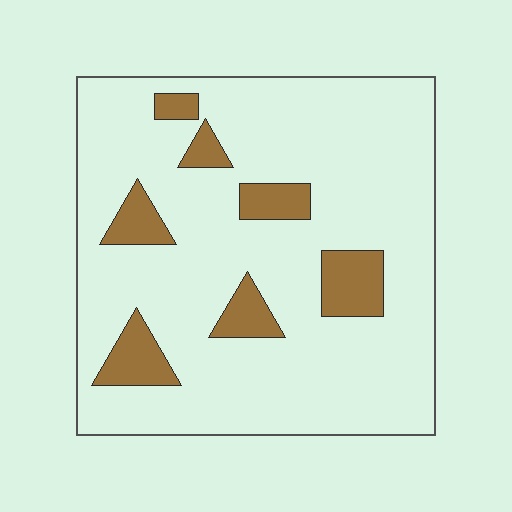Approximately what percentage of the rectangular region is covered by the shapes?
Approximately 15%.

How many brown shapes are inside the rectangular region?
7.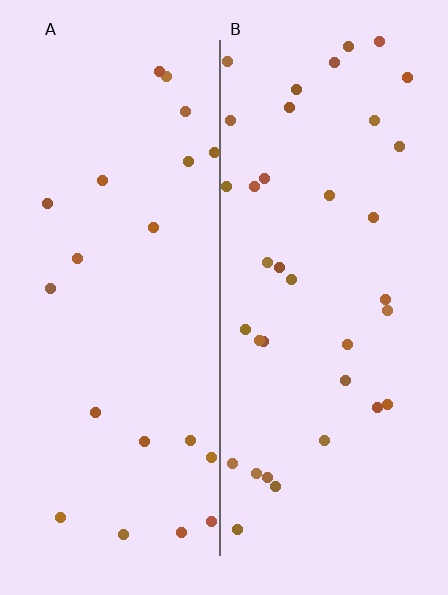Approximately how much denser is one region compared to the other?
Approximately 1.7× — region B over region A.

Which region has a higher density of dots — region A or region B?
B (the right).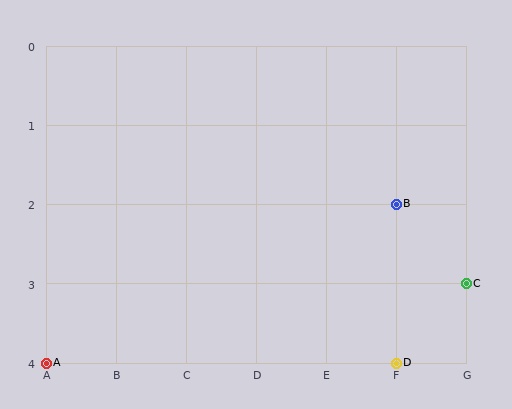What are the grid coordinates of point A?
Point A is at grid coordinates (A, 4).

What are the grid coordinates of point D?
Point D is at grid coordinates (F, 4).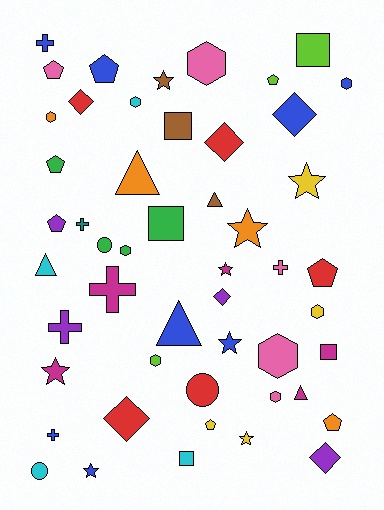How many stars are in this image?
There are 8 stars.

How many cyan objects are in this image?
There are 4 cyan objects.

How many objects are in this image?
There are 50 objects.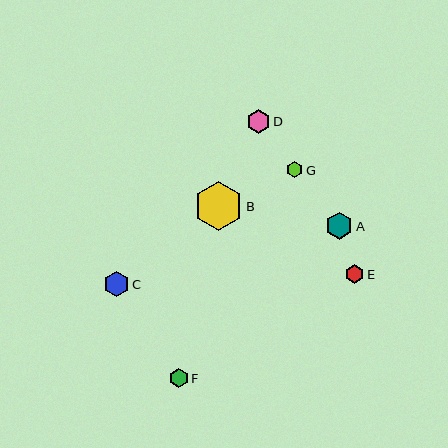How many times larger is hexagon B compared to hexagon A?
Hexagon B is approximately 1.8 times the size of hexagon A.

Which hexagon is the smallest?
Hexagon G is the smallest with a size of approximately 16 pixels.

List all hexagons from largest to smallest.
From largest to smallest: B, A, C, D, F, E, G.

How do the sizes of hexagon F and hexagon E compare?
Hexagon F and hexagon E are approximately the same size.